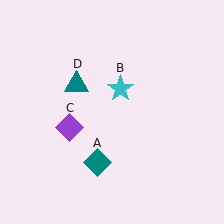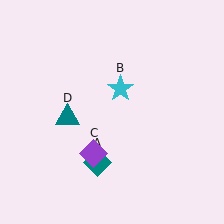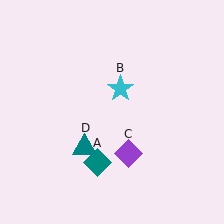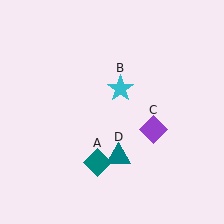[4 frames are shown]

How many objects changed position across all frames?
2 objects changed position: purple diamond (object C), teal triangle (object D).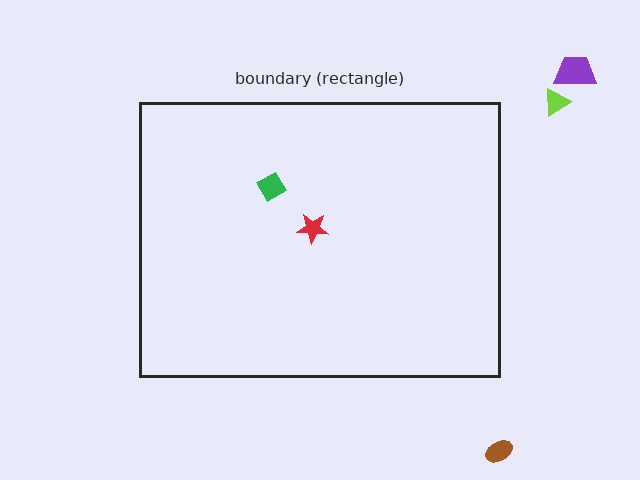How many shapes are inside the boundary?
2 inside, 3 outside.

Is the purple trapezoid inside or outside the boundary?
Outside.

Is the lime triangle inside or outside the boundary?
Outside.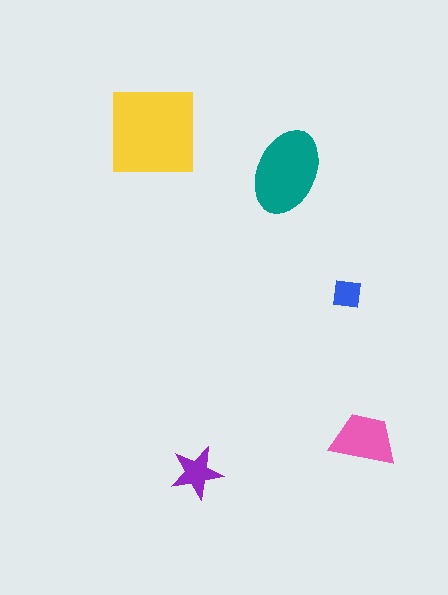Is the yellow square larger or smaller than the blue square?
Larger.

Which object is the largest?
The yellow square.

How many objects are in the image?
There are 5 objects in the image.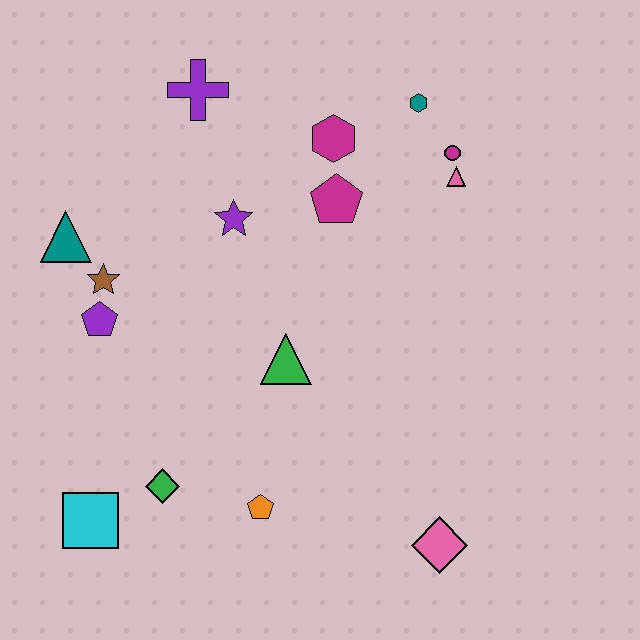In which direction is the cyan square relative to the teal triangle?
The cyan square is below the teal triangle.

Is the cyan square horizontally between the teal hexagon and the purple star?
No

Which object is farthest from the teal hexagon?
The cyan square is farthest from the teal hexagon.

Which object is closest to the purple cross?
The purple star is closest to the purple cross.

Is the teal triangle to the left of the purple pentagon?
Yes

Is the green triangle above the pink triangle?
No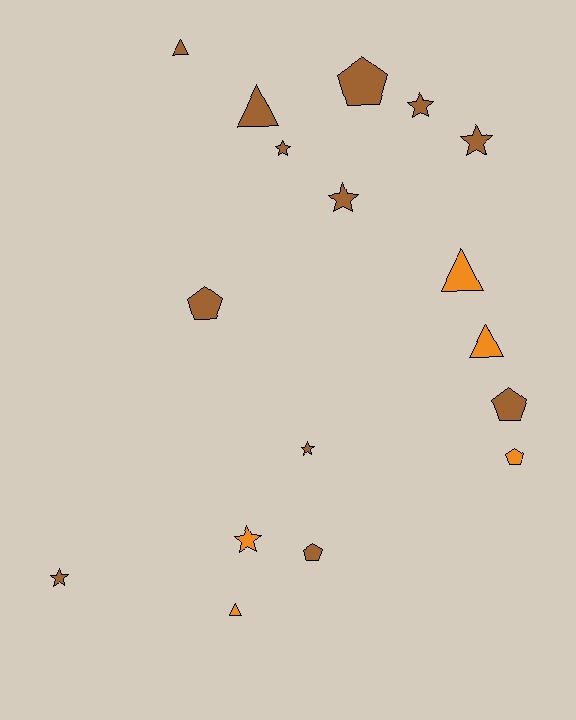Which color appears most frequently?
Brown, with 12 objects.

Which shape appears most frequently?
Star, with 7 objects.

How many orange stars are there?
There is 1 orange star.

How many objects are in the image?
There are 17 objects.